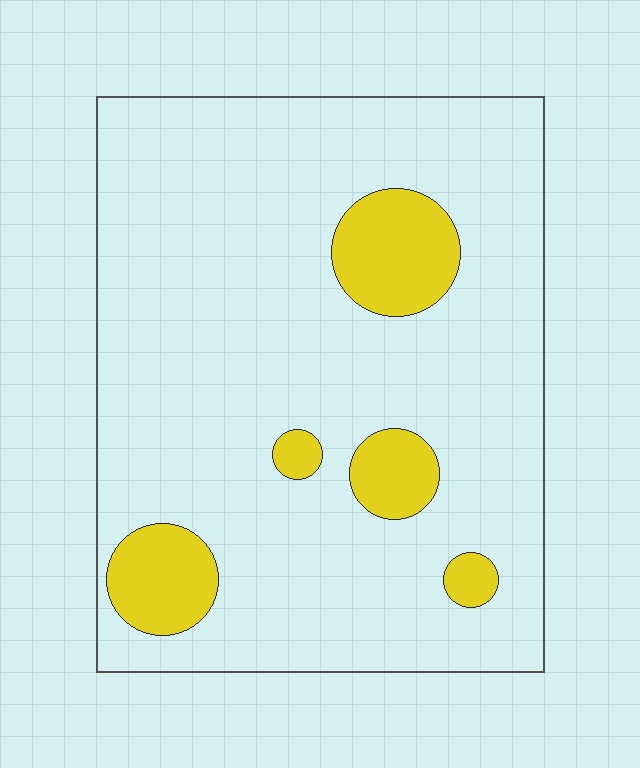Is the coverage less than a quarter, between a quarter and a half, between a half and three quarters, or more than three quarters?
Less than a quarter.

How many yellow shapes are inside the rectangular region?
5.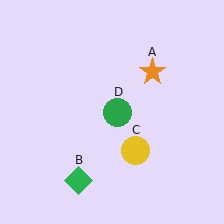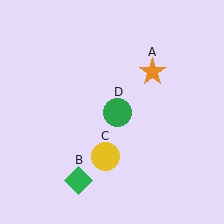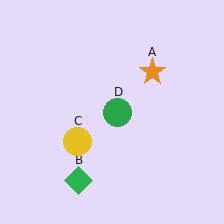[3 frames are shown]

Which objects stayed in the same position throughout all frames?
Orange star (object A) and green diamond (object B) and green circle (object D) remained stationary.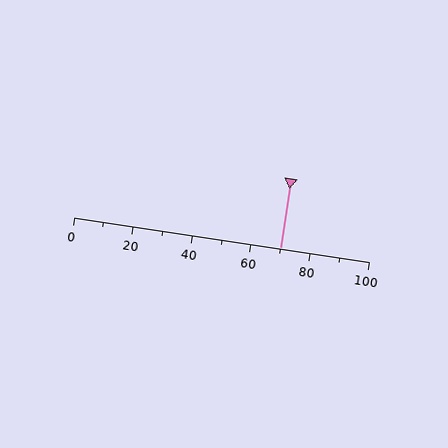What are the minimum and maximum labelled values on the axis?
The axis runs from 0 to 100.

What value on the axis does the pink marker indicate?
The marker indicates approximately 70.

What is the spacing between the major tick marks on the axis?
The major ticks are spaced 20 apart.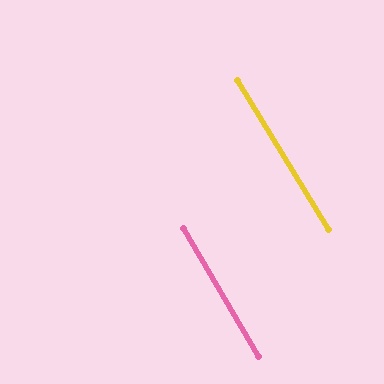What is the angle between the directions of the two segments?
Approximately 1 degree.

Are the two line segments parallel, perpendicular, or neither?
Parallel — their directions differ by only 1.3°.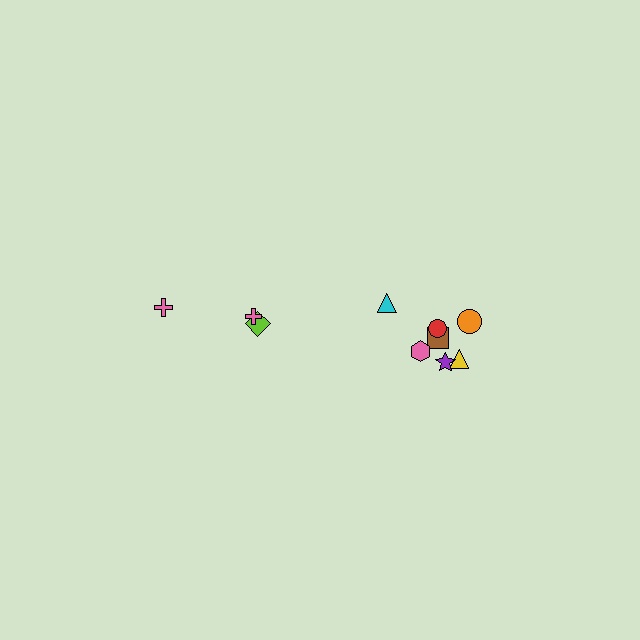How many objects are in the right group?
There are 7 objects.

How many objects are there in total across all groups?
There are 10 objects.